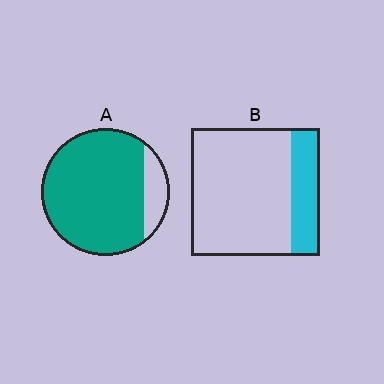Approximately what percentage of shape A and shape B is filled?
A is approximately 85% and B is approximately 20%.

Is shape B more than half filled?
No.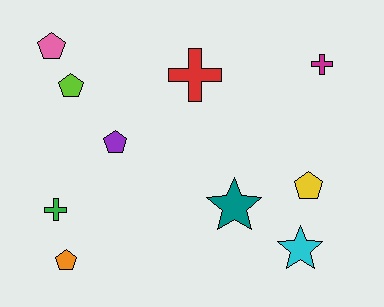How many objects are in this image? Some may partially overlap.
There are 10 objects.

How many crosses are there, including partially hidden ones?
There are 3 crosses.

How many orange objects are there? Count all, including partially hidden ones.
There is 1 orange object.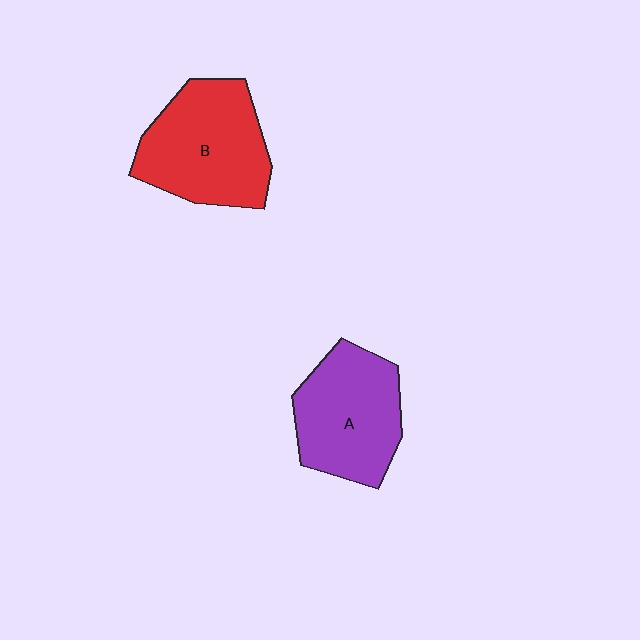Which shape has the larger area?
Shape B (red).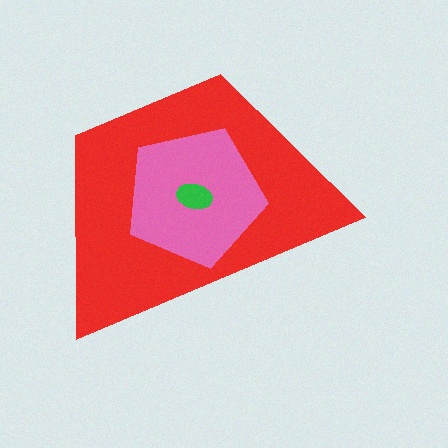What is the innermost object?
The green ellipse.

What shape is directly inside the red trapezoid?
The pink pentagon.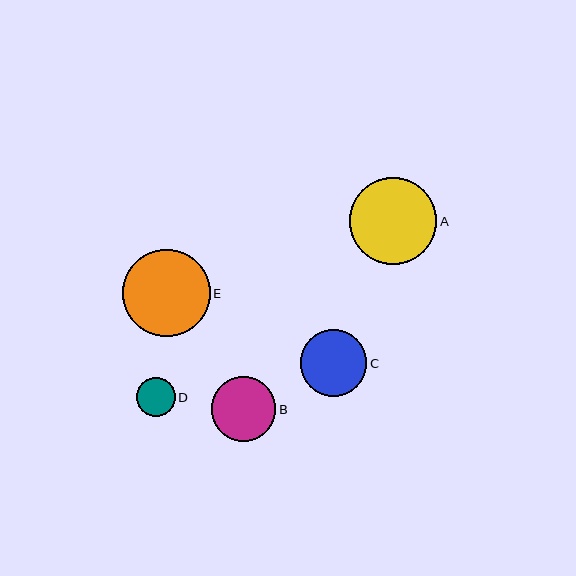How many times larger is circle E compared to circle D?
Circle E is approximately 2.2 times the size of circle D.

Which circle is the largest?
Circle E is the largest with a size of approximately 88 pixels.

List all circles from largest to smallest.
From largest to smallest: E, A, C, B, D.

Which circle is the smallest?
Circle D is the smallest with a size of approximately 39 pixels.